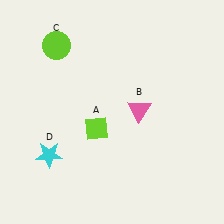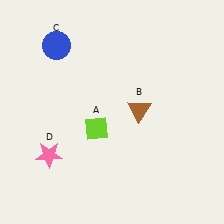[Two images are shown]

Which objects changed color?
B changed from pink to brown. C changed from lime to blue. D changed from cyan to pink.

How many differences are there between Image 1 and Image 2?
There are 3 differences between the two images.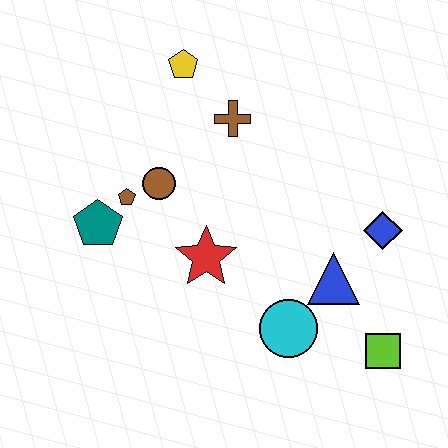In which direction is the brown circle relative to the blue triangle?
The brown circle is to the left of the blue triangle.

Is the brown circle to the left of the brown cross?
Yes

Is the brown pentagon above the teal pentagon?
Yes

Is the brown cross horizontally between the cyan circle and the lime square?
No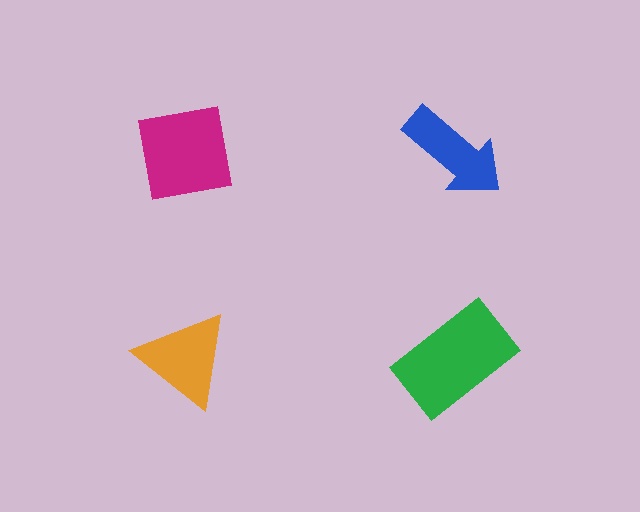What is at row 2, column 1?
An orange triangle.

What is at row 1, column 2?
A blue arrow.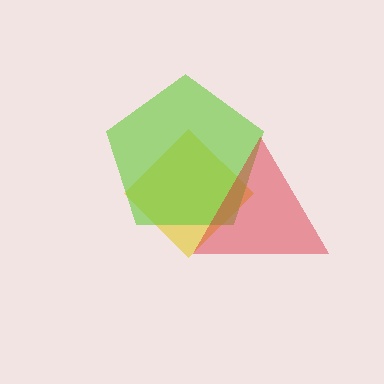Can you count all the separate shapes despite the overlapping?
Yes, there are 3 separate shapes.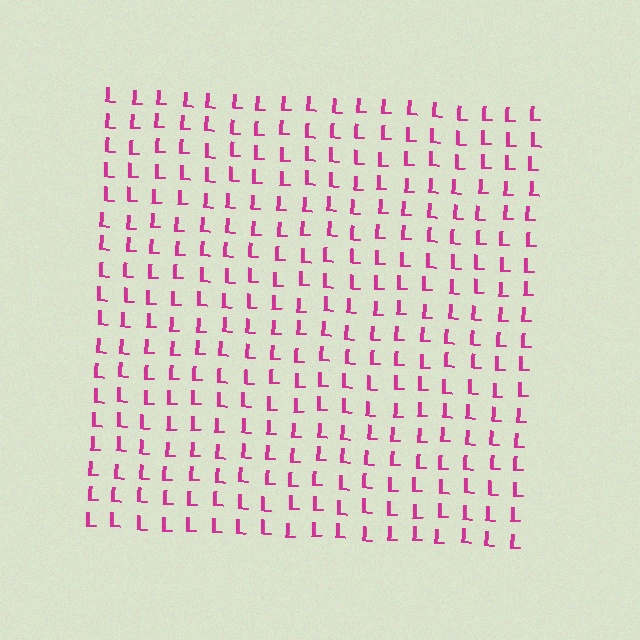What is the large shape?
The large shape is a square.